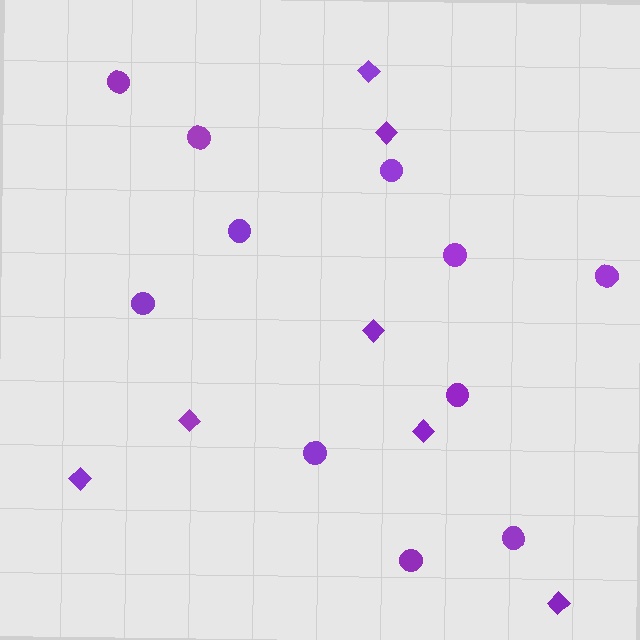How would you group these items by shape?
There are 2 groups: one group of circles (11) and one group of diamonds (7).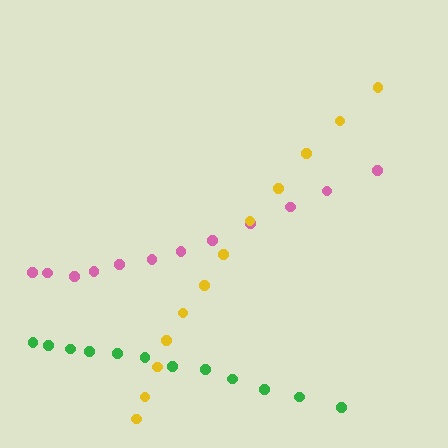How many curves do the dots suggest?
There are 3 distinct paths.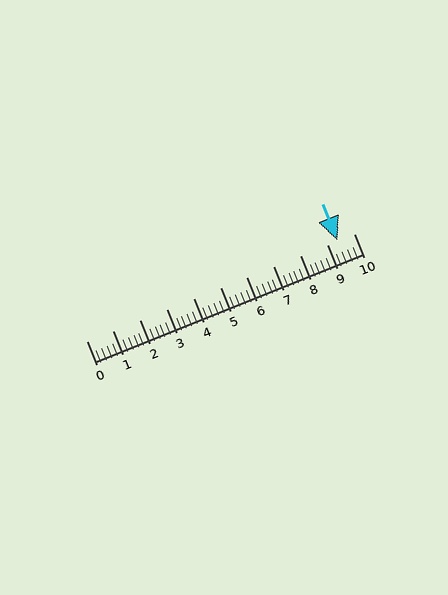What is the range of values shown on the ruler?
The ruler shows values from 0 to 10.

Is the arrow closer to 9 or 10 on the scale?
The arrow is closer to 9.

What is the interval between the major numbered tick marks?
The major tick marks are spaced 1 units apart.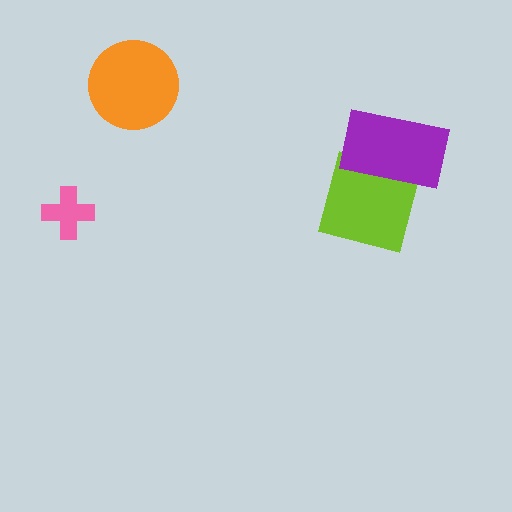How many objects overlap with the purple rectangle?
1 object overlaps with the purple rectangle.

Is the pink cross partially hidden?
No, no other shape covers it.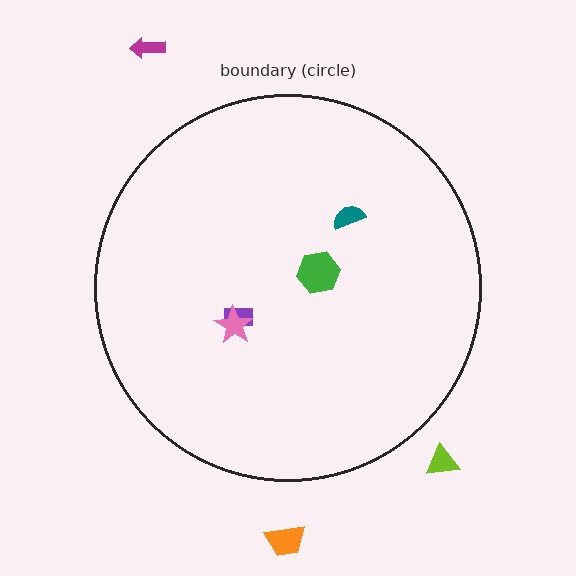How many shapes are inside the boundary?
4 inside, 3 outside.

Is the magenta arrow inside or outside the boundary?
Outside.